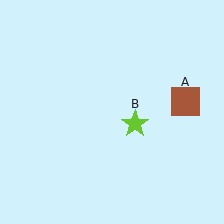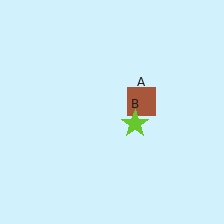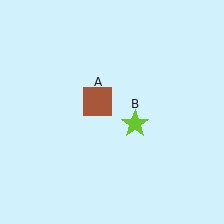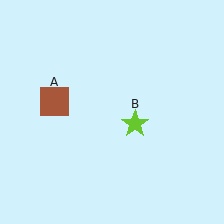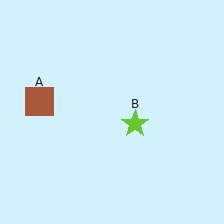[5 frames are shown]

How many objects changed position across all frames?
1 object changed position: brown square (object A).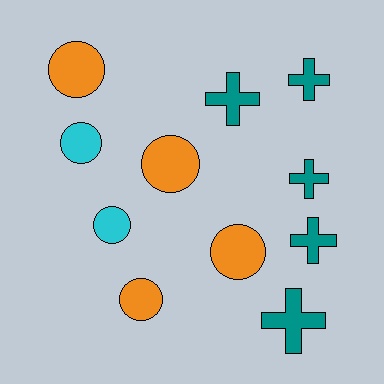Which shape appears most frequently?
Circle, with 6 objects.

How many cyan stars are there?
There are no cyan stars.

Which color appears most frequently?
Teal, with 5 objects.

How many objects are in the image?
There are 11 objects.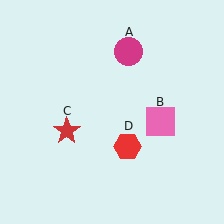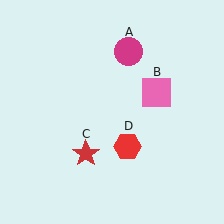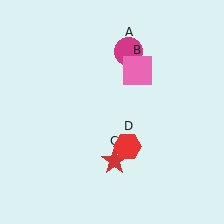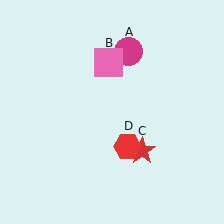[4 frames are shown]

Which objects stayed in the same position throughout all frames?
Magenta circle (object A) and red hexagon (object D) remained stationary.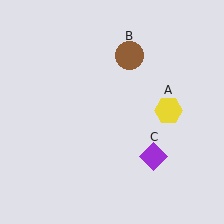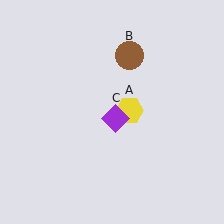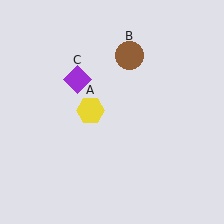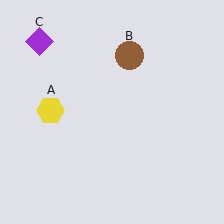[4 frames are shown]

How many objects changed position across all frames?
2 objects changed position: yellow hexagon (object A), purple diamond (object C).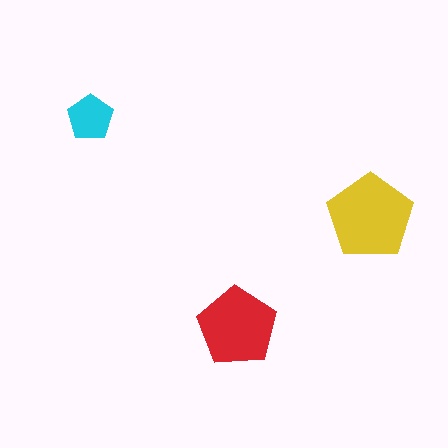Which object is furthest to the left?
The cyan pentagon is leftmost.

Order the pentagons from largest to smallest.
the yellow one, the red one, the cyan one.